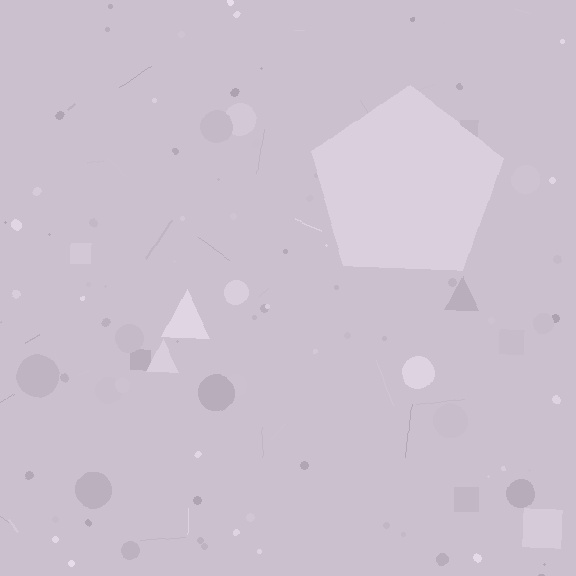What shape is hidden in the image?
A pentagon is hidden in the image.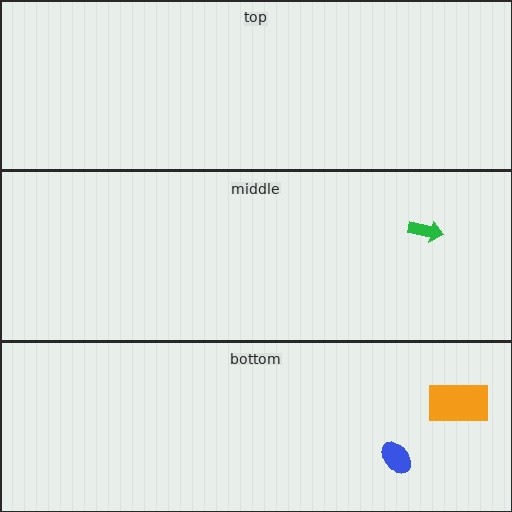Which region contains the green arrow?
The middle region.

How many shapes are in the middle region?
1.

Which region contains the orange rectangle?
The bottom region.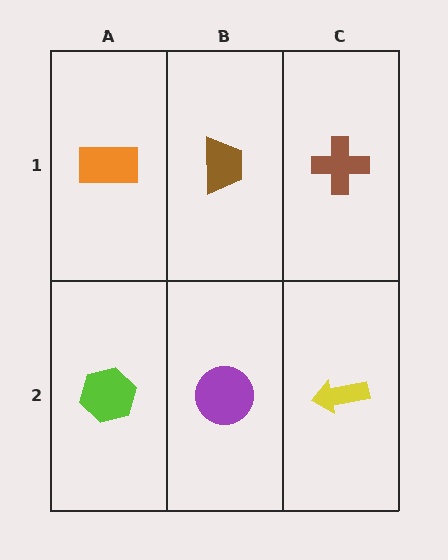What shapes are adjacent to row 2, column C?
A brown cross (row 1, column C), a purple circle (row 2, column B).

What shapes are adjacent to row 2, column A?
An orange rectangle (row 1, column A), a purple circle (row 2, column B).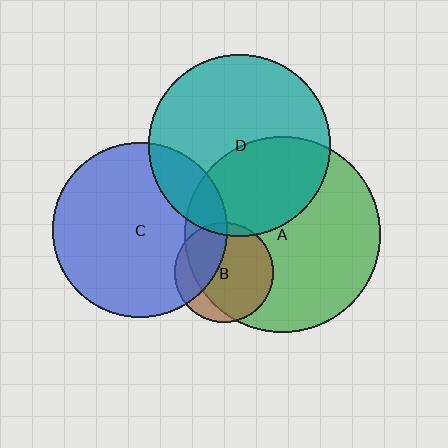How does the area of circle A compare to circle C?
Approximately 1.3 times.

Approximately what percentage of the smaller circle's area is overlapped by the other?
Approximately 80%.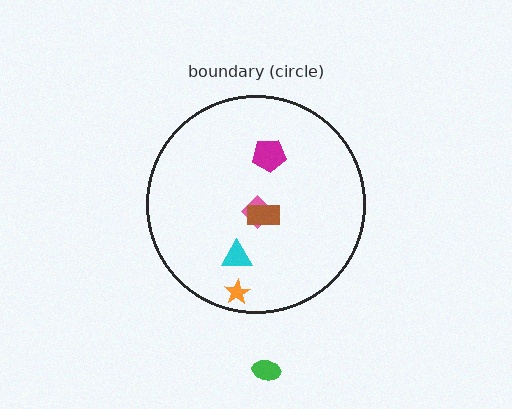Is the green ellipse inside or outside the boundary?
Outside.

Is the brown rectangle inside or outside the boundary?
Inside.